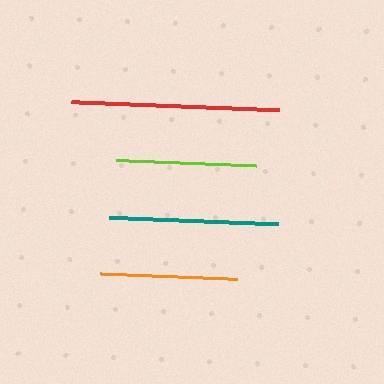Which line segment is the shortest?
The orange line is the shortest at approximately 137 pixels.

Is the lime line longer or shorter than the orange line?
The lime line is longer than the orange line.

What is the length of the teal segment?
The teal segment is approximately 169 pixels long.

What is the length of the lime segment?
The lime segment is approximately 140 pixels long.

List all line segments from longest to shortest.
From longest to shortest: red, teal, lime, orange.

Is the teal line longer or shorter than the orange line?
The teal line is longer than the orange line.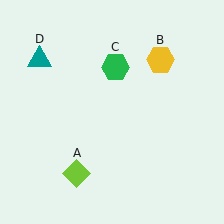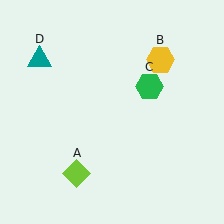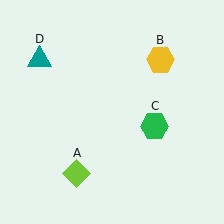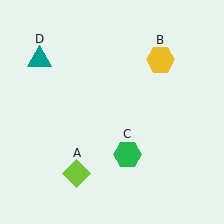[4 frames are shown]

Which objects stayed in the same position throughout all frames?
Lime diamond (object A) and yellow hexagon (object B) and teal triangle (object D) remained stationary.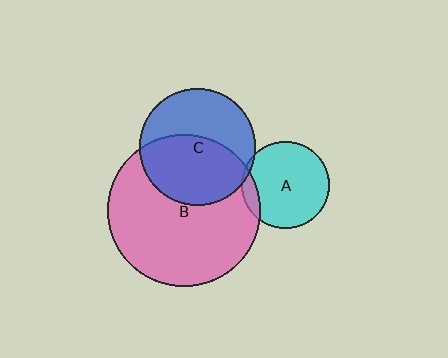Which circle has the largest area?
Circle B (pink).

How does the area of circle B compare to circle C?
Approximately 1.7 times.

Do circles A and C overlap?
Yes.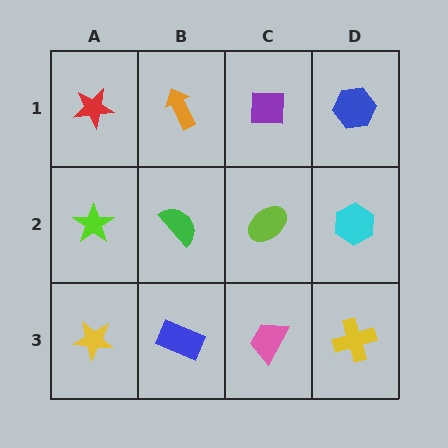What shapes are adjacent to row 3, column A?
A lime star (row 2, column A), a blue rectangle (row 3, column B).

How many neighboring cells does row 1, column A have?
2.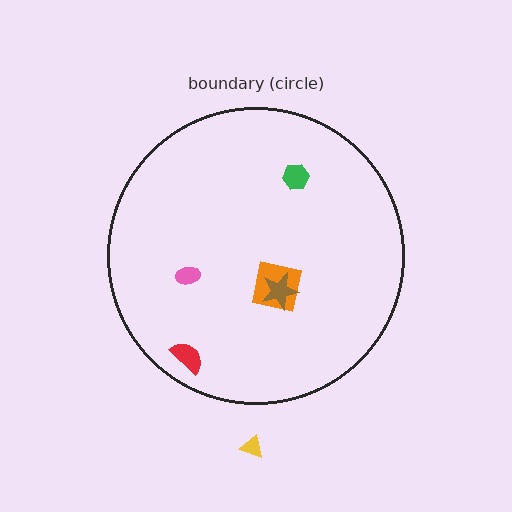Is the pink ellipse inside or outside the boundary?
Inside.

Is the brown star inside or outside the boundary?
Inside.